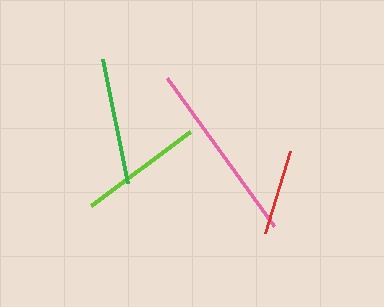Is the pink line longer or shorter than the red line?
The pink line is longer than the red line.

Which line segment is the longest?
The pink line is the longest at approximately 183 pixels.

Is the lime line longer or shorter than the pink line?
The pink line is longer than the lime line.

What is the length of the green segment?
The green segment is approximately 127 pixels long.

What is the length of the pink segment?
The pink segment is approximately 183 pixels long.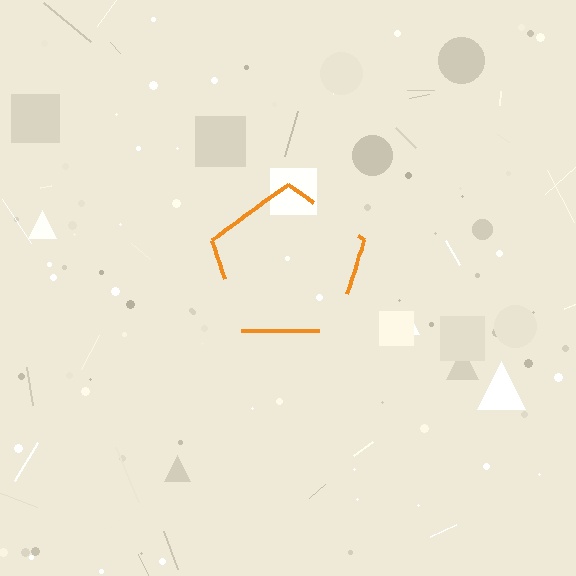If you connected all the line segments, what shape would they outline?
They would outline a pentagon.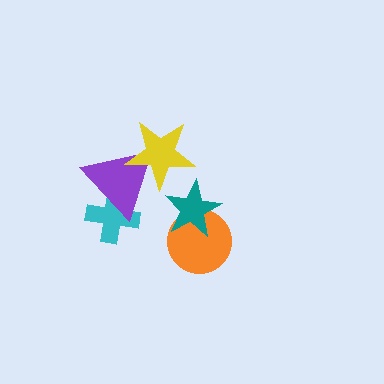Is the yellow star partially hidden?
No, no other shape covers it.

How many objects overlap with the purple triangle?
2 objects overlap with the purple triangle.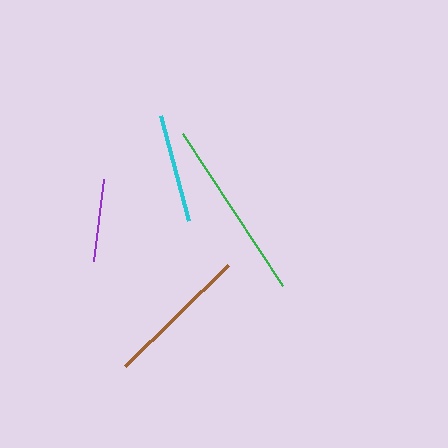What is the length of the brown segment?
The brown segment is approximately 145 pixels long.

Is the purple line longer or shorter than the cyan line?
The cyan line is longer than the purple line.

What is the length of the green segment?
The green segment is approximately 182 pixels long.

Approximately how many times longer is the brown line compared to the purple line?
The brown line is approximately 1.7 times the length of the purple line.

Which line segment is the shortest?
The purple line is the shortest at approximately 83 pixels.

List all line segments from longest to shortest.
From longest to shortest: green, brown, cyan, purple.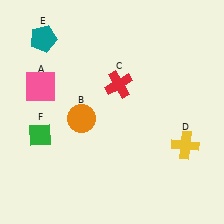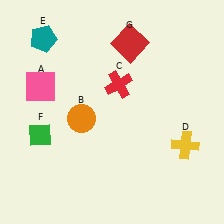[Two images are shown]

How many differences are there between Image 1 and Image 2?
There is 1 difference between the two images.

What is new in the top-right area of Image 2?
A red square (G) was added in the top-right area of Image 2.